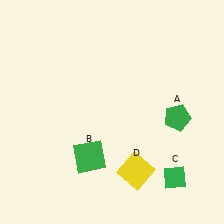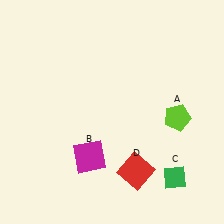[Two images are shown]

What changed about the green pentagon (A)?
In Image 1, A is green. In Image 2, it changed to lime.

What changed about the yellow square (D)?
In Image 1, D is yellow. In Image 2, it changed to red.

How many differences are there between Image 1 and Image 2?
There are 3 differences between the two images.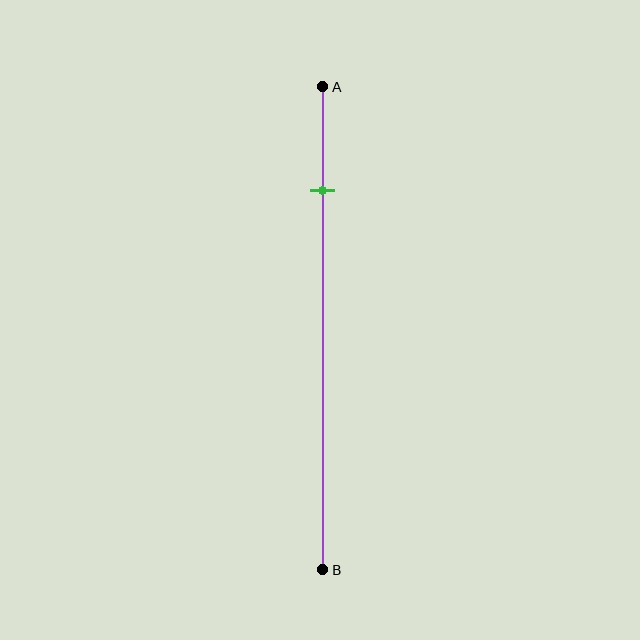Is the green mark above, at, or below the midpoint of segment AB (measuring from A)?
The green mark is above the midpoint of segment AB.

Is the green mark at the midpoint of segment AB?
No, the mark is at about 20% from A, not at the 50% midpoint.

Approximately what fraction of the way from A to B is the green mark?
The green mark is approximately 20% of the way from A to B.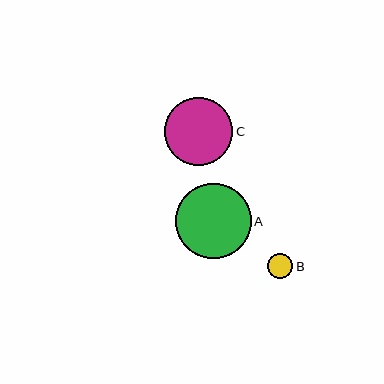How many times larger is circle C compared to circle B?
Circle C is approximately 2.7 times the size of circle B.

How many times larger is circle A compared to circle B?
Circle A is approximately 3.0 times the size of circle B.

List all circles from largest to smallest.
From largest to smallest: A, C, B.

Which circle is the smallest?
Circle B is the smallest with a size of approximately 25 pixels.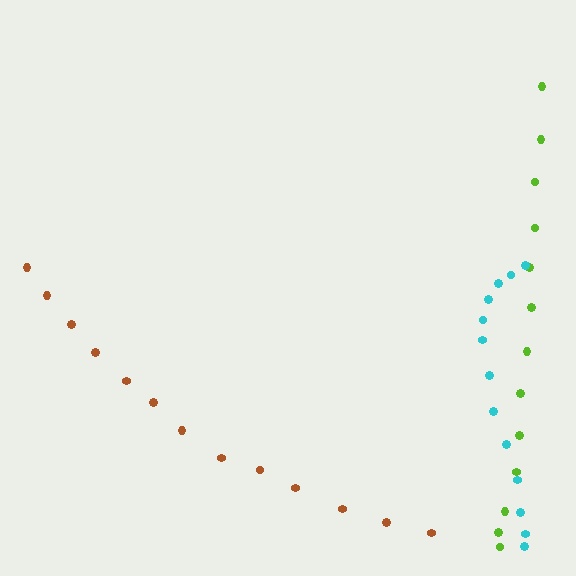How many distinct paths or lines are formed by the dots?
There are 3 distinct paths.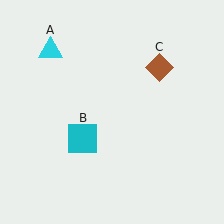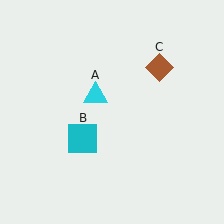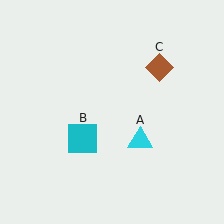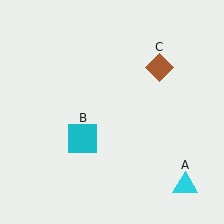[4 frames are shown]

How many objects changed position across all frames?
1 object changed position: cyan triangle (object A).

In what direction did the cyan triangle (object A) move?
The cyan triangle (object A) moved down and to the right.